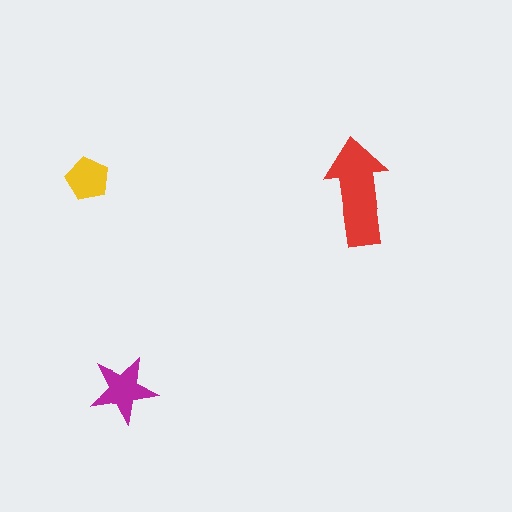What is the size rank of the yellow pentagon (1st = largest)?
3rd.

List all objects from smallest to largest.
The yellow pentagon, the magenta star, the red arrow.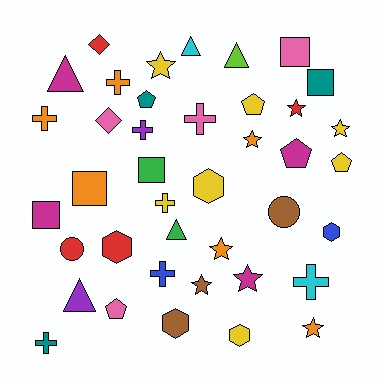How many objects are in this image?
There are 40 objects.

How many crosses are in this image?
There are 8 crosses.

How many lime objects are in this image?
There is 1 lime object.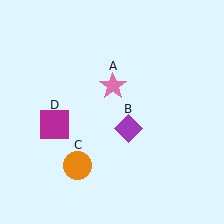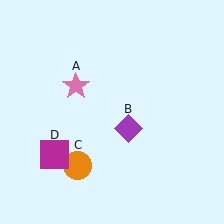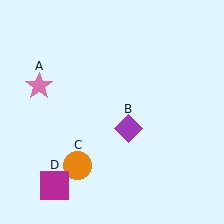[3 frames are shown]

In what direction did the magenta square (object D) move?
The magenta square (object D) moved down.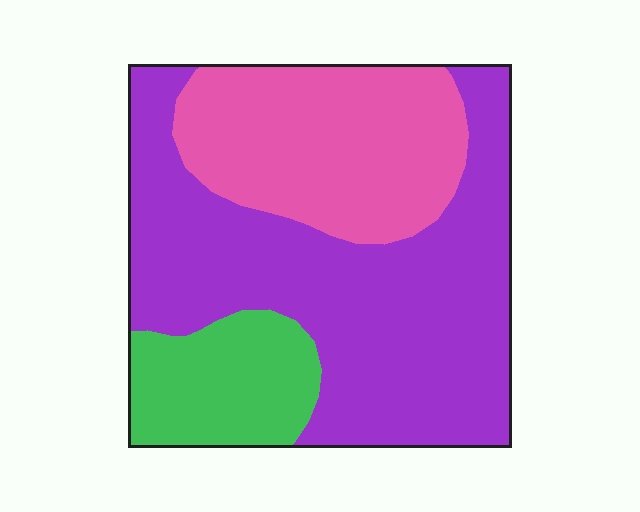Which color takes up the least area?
Green, at roughly 15%.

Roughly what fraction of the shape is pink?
Pink covers 29% of the shape.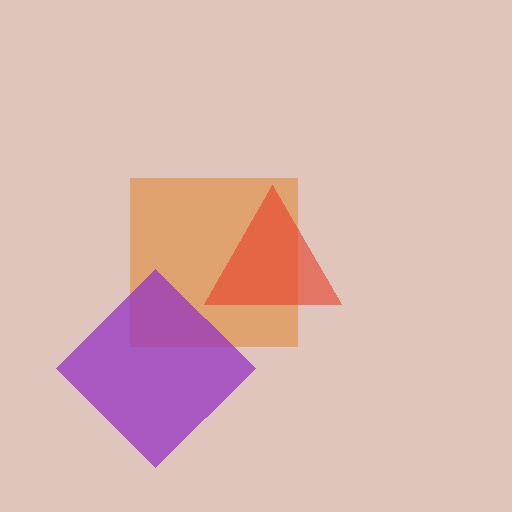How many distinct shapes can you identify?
There are 3 distinct shapes: an orange square, a red triangle, a purple diamond.